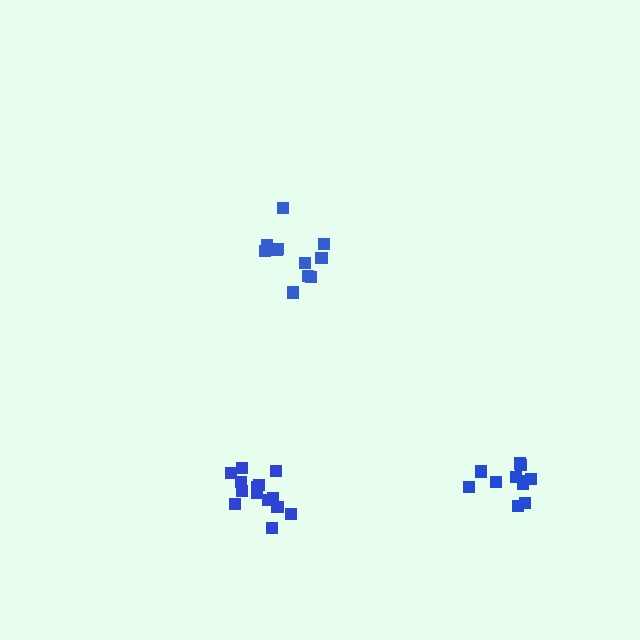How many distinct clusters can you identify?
There are 3 distinct clusters.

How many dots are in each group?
Group 1: 11 dots, Group 2: 14 dots, Group 3: 11 dots (36 total).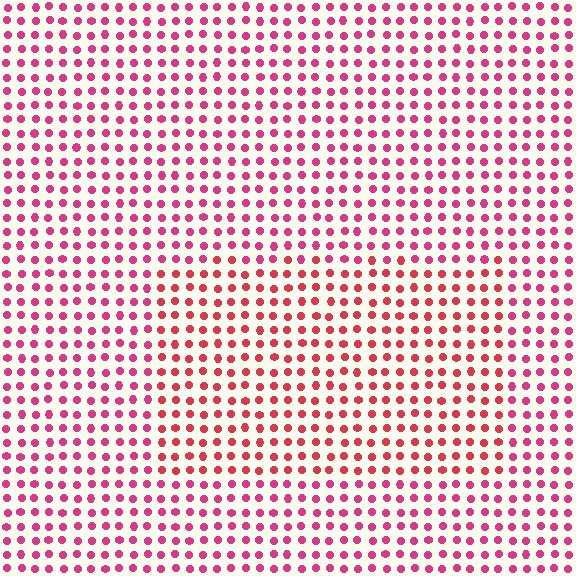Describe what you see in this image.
The image is filled with small magenta elements in a uniform arrangement. A rectangle-shaped region is visible where the elements are tinted to a slightly different hue, forming a subtle color boundary.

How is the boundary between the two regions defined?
The boundary is defined purely by a slight shift in hue (about 22 degrees). Spacing, size, and orientation are identical on both sides.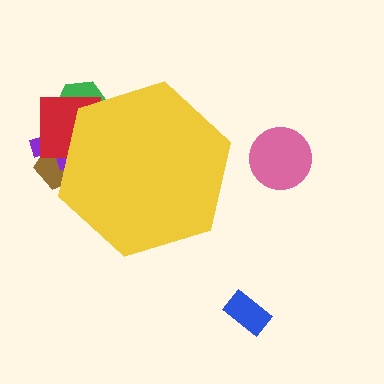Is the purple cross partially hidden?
Yes, the purple cross is partially hidden behind the yellow hexagon.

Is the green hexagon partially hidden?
Yes, the green hexagon is partially hidden behind the yellow hexagon.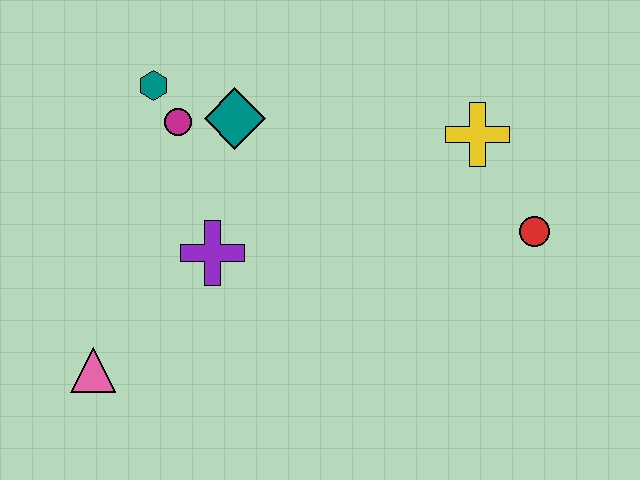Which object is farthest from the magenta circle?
The red circle is farthest from the magenta circle.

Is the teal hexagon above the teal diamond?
Yes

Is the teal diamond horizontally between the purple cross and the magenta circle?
No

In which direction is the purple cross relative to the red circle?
The purple cross is to the left of the red circle.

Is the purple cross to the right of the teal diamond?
No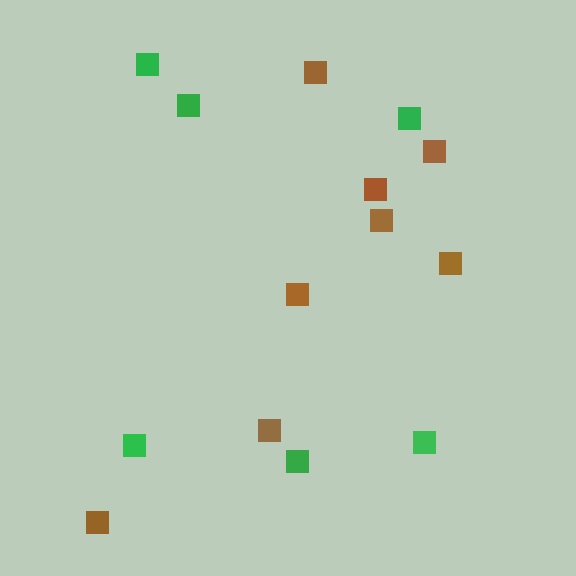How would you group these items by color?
There are 2 groups: one group of green squares (6) and one group of brown squares (8).